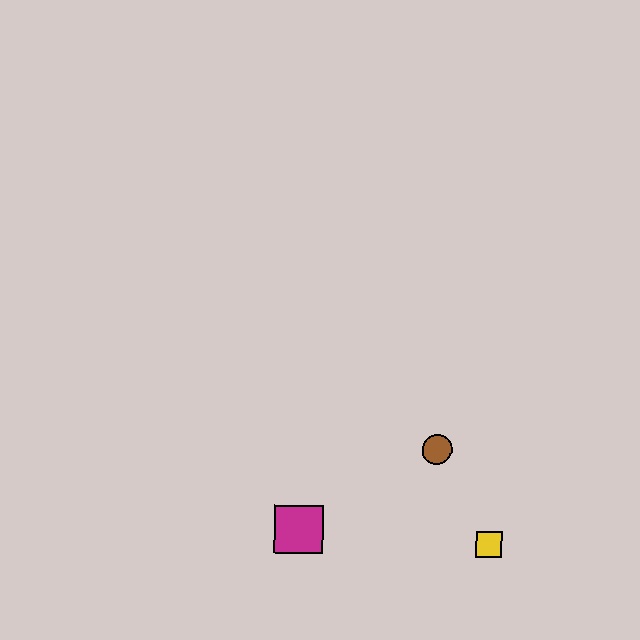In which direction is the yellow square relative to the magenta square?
The yellow square is to the right of the magenta square.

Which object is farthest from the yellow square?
The magenta square is farthest from the yellow square.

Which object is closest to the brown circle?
The yellow square is closest to the brown circle.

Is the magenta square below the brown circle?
Yes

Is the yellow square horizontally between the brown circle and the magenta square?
No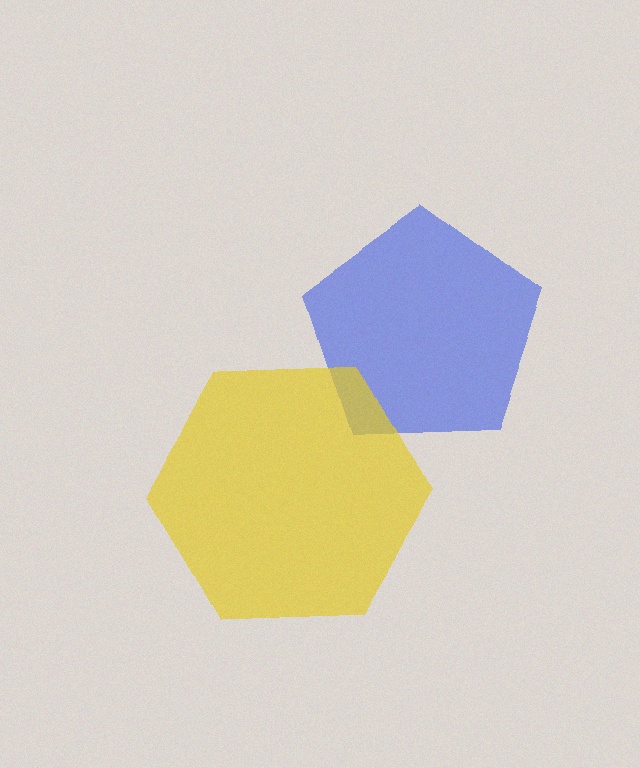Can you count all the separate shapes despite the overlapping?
Yes, there are 2 separate shapes.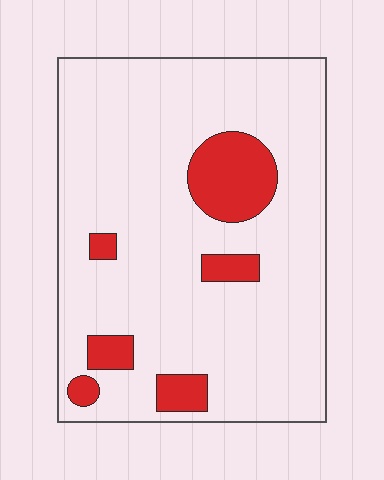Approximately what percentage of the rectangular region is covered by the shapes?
Approximately 15%.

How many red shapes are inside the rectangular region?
6.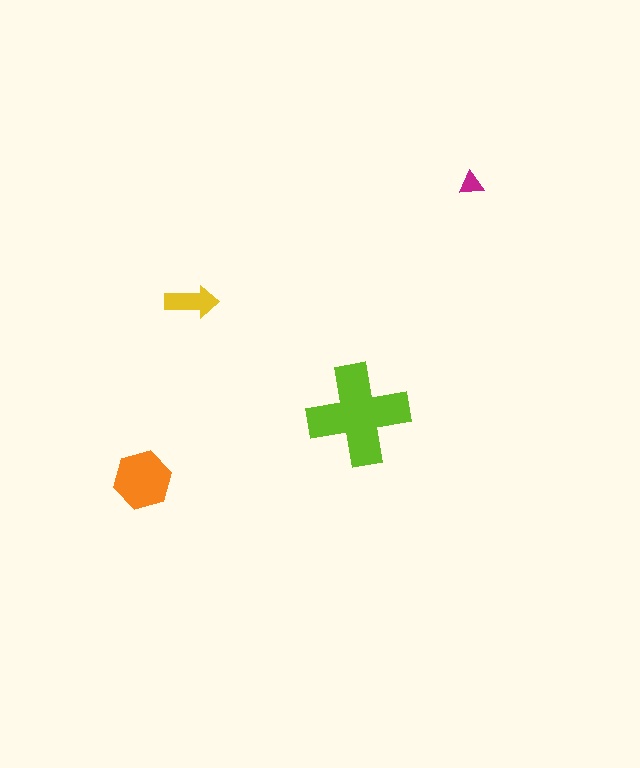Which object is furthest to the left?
The orange hexagon is leftmost.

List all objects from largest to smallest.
The lime cross, the orange hexagon, the yellow arrow, the magenta triangle.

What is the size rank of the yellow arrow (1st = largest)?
3rd.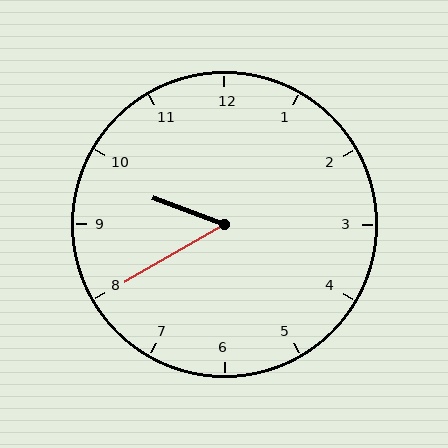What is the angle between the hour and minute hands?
Approximately 50 degrees.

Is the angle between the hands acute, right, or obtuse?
It is acute.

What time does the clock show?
9:40.